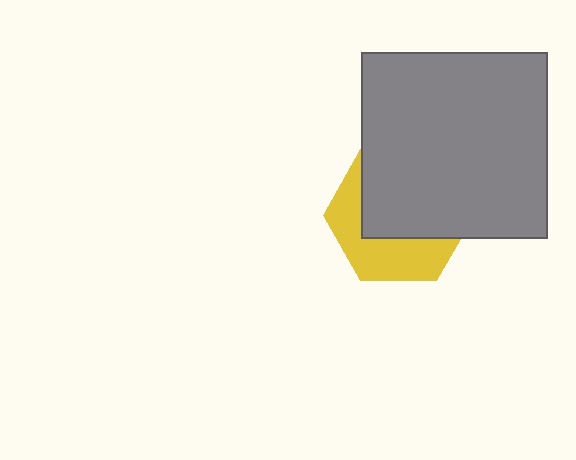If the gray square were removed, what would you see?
You would see the complete yellow hexagon.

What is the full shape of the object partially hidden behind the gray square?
The partially hidden object is a yellow hexagon.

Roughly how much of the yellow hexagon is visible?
A small part of it is visible (roughly 42%).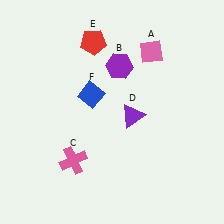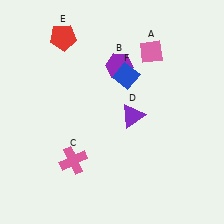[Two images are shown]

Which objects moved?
The objects that moved are: the red pentagon (E), the blue diamond (F).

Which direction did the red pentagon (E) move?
The red pentagon (E) moved left.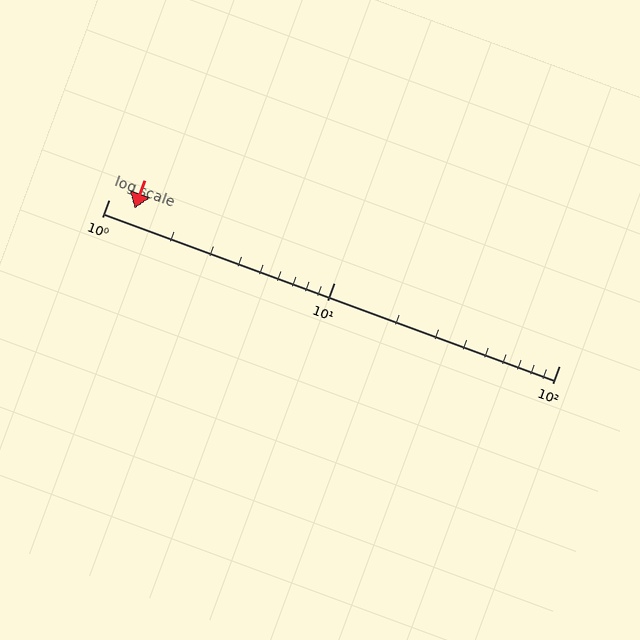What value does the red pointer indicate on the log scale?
The pointer indicates approximately 1.3.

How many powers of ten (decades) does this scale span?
The scale spans 2 decades, from 1 to 100.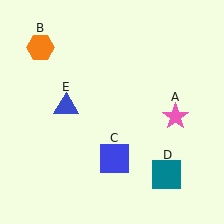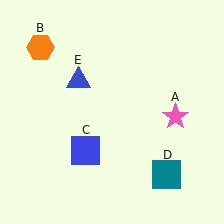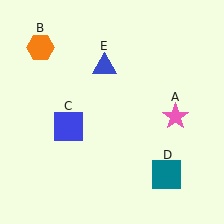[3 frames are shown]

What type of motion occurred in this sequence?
The blue square (object C), blue triangle (object E) rotated clockwise around the center of the scene.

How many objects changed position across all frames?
2 objects changed position: blue square (object C), blue triangle (object E).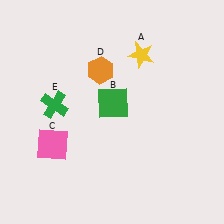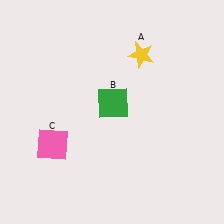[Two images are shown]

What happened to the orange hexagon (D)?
The orange hexagon (D) was removed in Image 2. It was in the top-left area of Image 1.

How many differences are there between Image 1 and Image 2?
There are 2 differences between the two images.